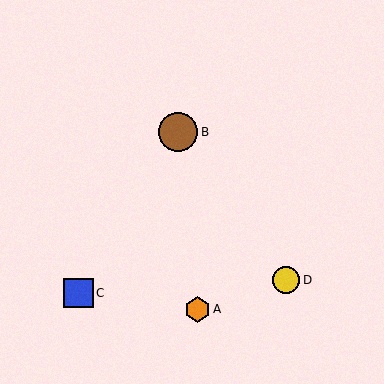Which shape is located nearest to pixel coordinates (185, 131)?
The brown circle (labeled B) at (178, 132) is nearest to that location.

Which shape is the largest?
The brown circle (labeled B) is the largest.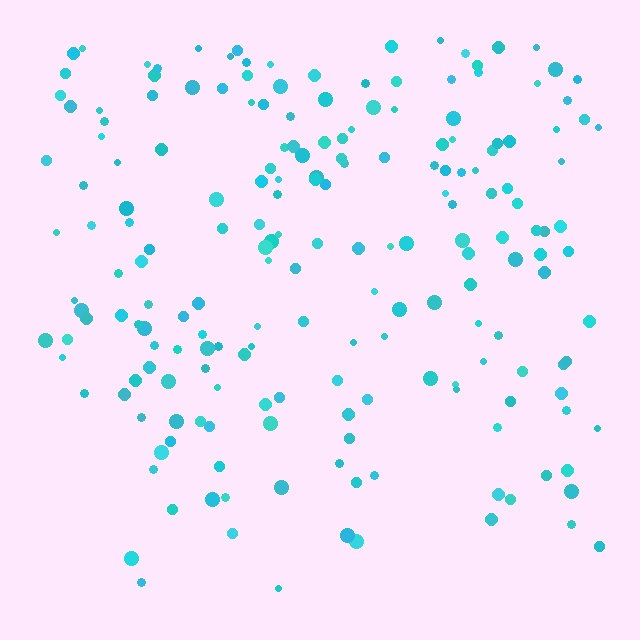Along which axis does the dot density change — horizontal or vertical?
Vertical.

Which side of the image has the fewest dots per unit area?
The bottom.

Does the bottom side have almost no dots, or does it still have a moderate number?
Still a moderate number, just noticeably fewer than the top.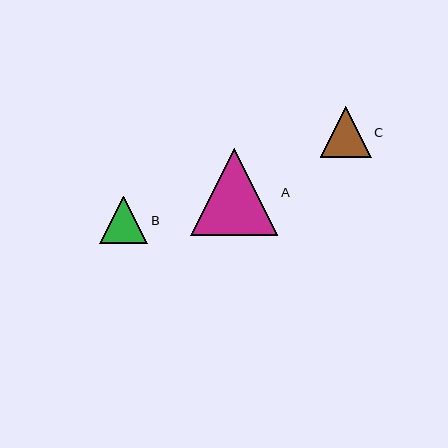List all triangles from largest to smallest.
From largest to smallest: A, C, B.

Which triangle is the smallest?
Triangle B is the smallest with a size of approximately 48 pixels.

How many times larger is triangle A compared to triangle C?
Triangle A is approximately 1.7 times the size of triangle C.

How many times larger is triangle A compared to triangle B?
Triangle A is approximately 1.8 times the size of triangle B.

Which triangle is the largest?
Triangle A is the largest with a size of approximately 87 pixels.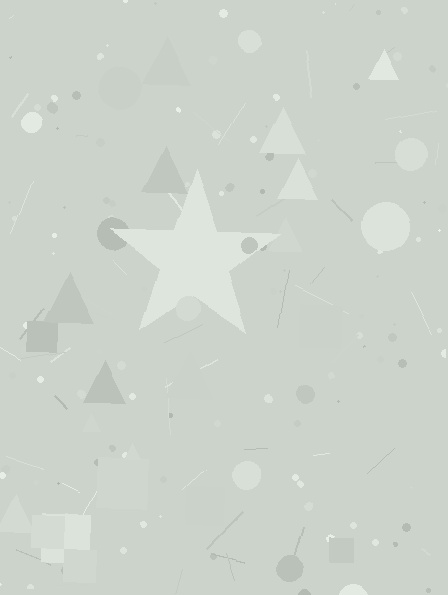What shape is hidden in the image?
A star is hidden in the image.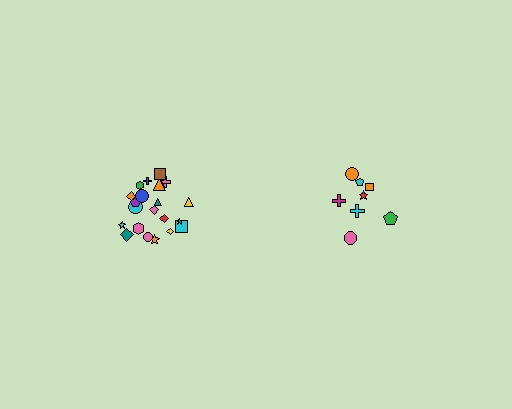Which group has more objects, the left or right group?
The left group.